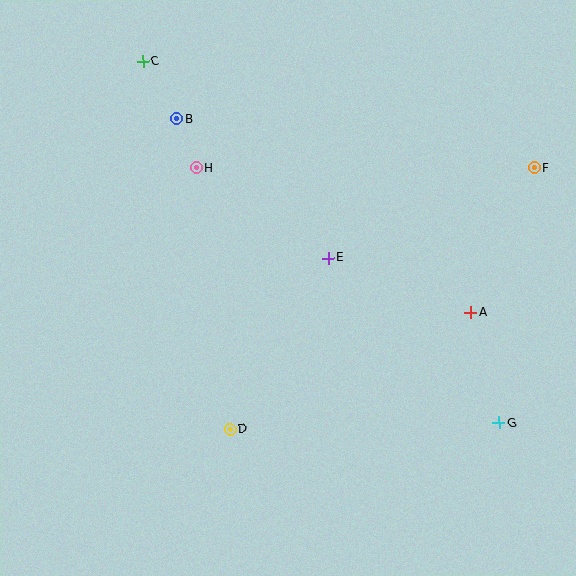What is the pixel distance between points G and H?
The distance between G and H is 396 pixels.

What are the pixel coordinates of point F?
Point F is at (534, 168).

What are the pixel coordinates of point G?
Point G is at (499, 422).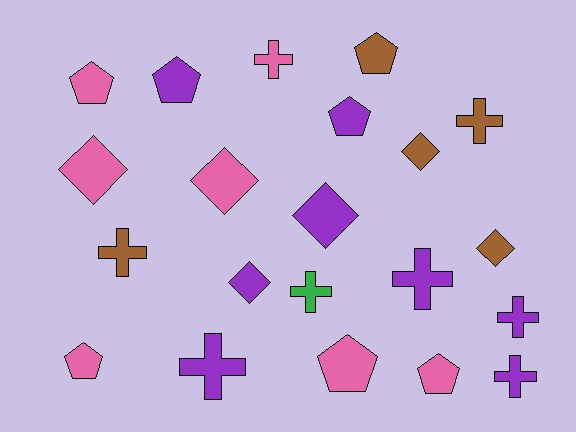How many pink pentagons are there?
There are 4 pink pentagons.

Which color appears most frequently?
Purple, with 8 objects.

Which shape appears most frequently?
Cross, with 8 objects.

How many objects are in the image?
There are 21 objects.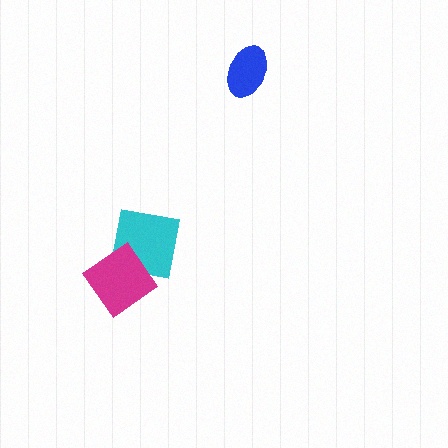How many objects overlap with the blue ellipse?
0 objects overlap with the blue ellipse.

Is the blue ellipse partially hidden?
No, no other shape covers it.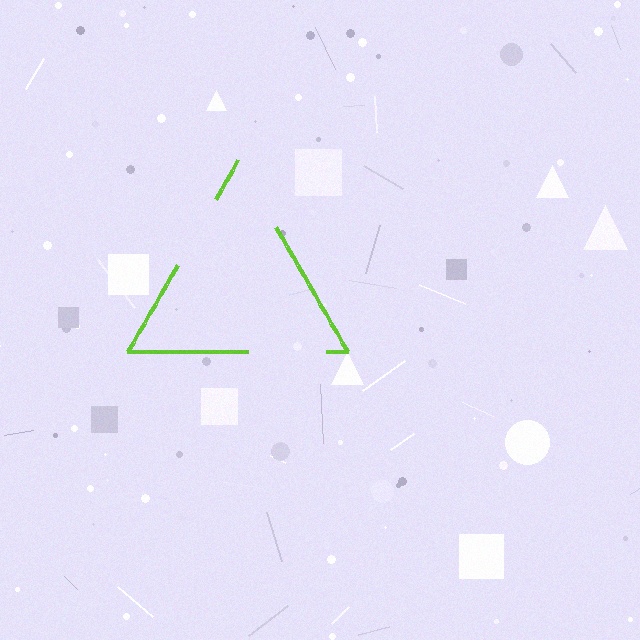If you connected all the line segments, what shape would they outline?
They would outline a triangle.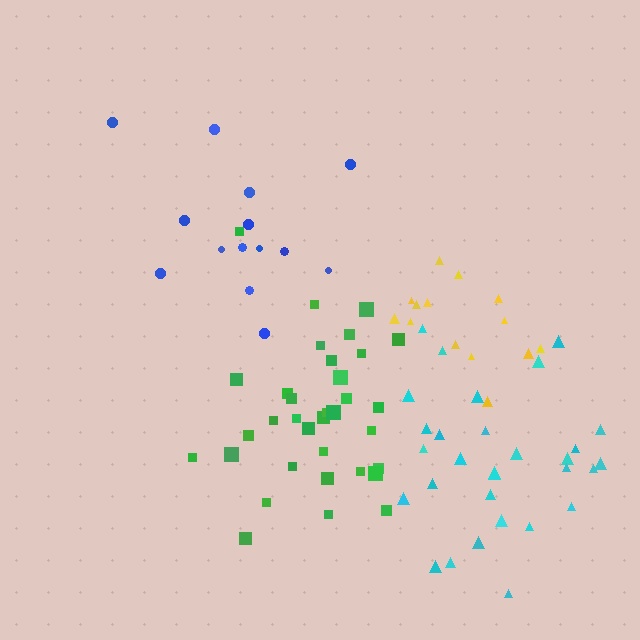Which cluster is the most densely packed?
Green.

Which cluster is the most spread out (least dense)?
Blue.